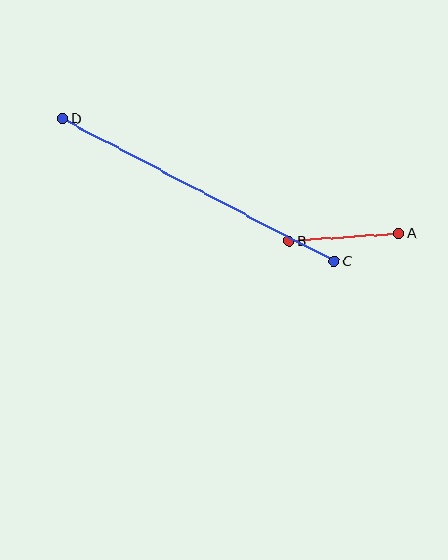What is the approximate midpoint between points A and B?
The midpoint is at approximately (344, 237) pixels.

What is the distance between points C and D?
The distance is approximately 307 pixels.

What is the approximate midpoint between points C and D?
The midpoint is at approximately (198, 189) pixels.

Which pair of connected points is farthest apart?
Points C and D are farthest apart.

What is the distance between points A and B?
The distance is approximately 110 pixels.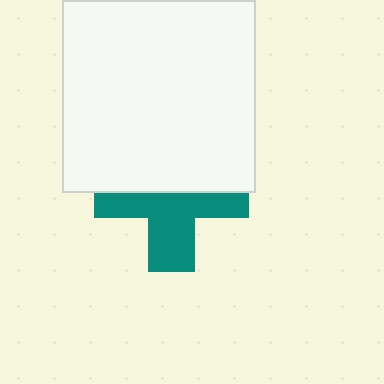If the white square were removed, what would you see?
You would see the complete teal cross.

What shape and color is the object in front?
The object in front is a white square.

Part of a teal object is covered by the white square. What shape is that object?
It is a cross.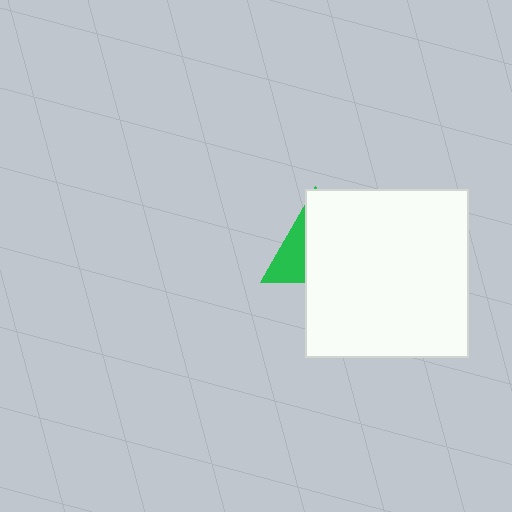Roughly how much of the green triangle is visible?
A small part of it is visible (roughly 34%).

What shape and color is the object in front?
The object in front is a white rectangle.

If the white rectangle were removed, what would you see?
You would see the complete green triangle.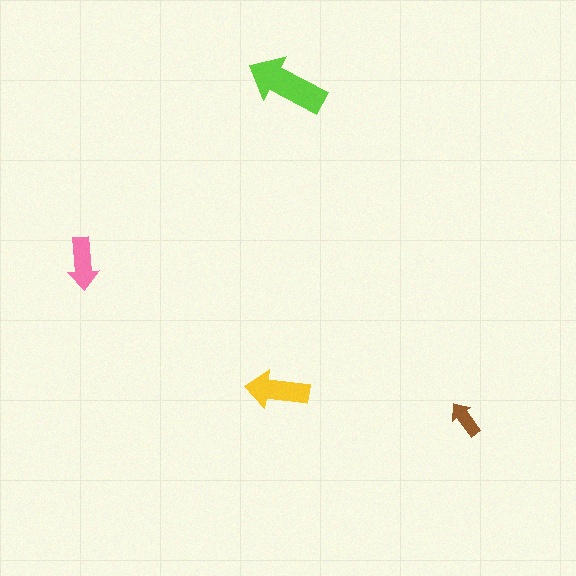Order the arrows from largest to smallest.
the lime one, the yellow one, the pink one, the brown one.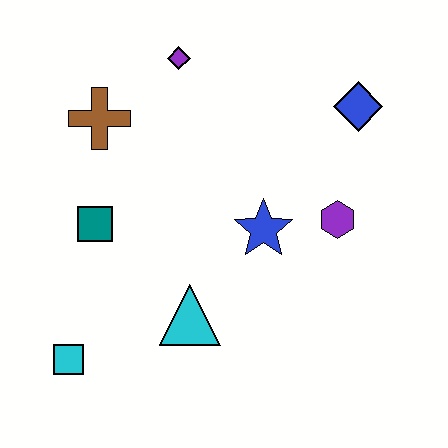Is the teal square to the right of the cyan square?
Yes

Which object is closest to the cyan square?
The cyan triangle is closest to the cyan square.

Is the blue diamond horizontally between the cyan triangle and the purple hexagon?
No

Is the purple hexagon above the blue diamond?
No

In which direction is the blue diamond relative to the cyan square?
The blue diamond is to the right of the cyan square.